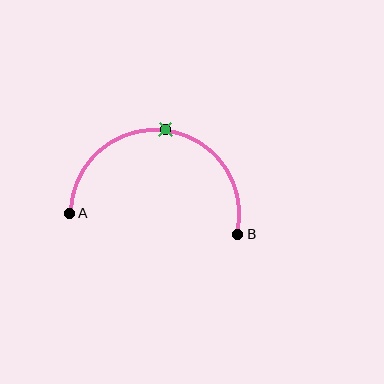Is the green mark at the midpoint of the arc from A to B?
Yes. The green mark lies on the arc at equal arc-length from both A and B — it is the arc midpoint.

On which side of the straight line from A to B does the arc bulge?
The arc bulges above the straight line connecting A and B.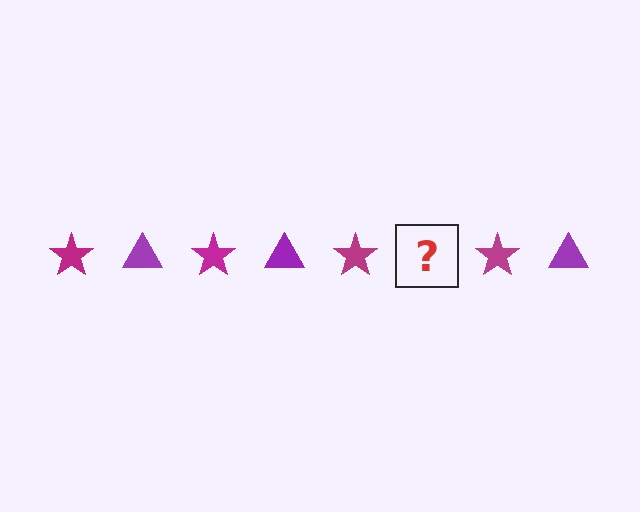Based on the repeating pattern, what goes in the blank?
The blank should be a purple triangle.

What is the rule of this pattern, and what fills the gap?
The rule is that the pattern alternates between magenta star and purple triangle. The gap should be filled with a purple triangle.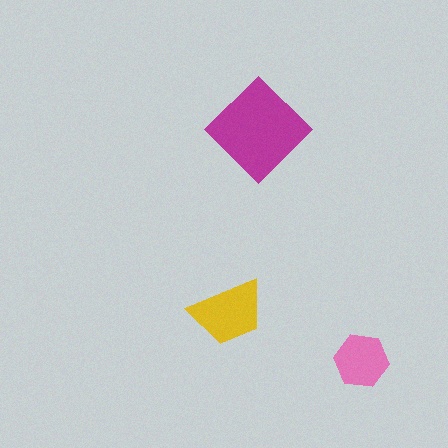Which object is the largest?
The magenta diamond.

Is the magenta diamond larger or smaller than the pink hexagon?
Larger.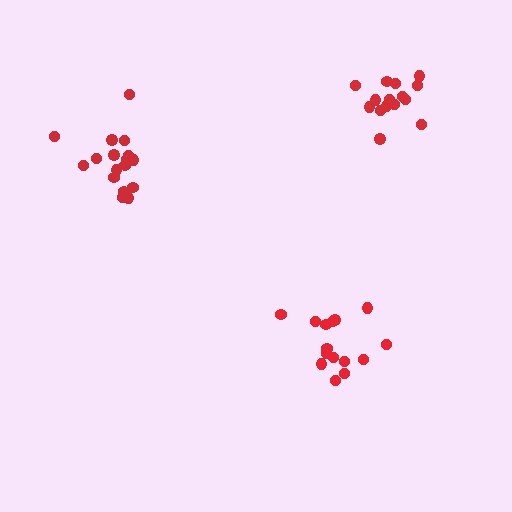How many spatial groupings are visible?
There are 3 spatial groupings.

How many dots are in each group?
Group 1: 17 dots, Group 2: 15 dots, Group 3: 15 dots (47 total).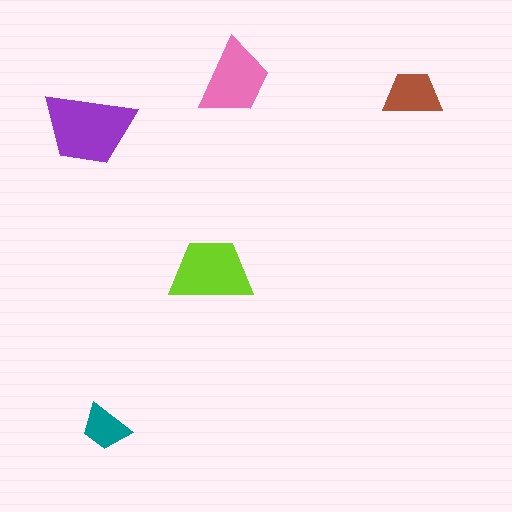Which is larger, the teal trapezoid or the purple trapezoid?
The purple one.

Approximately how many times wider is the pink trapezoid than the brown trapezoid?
About 1.5 times wider.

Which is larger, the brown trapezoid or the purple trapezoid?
The purple one.